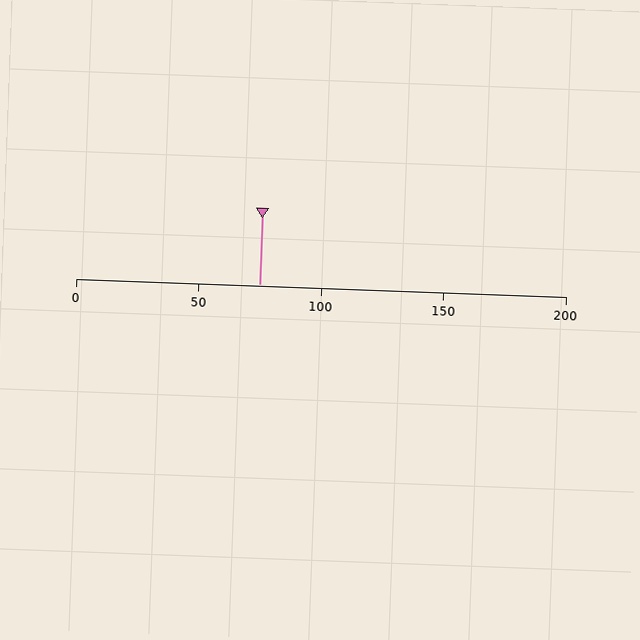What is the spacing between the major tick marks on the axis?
The major ticks are spaced 50 apart.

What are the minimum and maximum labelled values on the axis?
The axis runs from 0 to 200.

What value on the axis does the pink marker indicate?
The marker indicates approximately 75.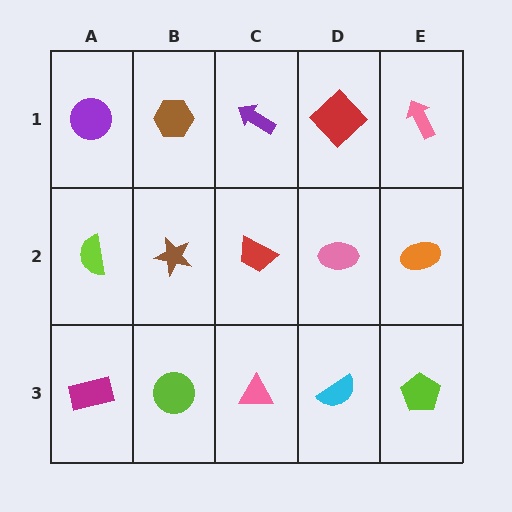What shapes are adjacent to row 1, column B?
A brown star (row 2, column B), a purple circle (row 1, column A), a purple arrow (row 1, column C).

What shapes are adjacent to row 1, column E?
An orange ellipse (row 2, column E), a red diamond (row 1, column D).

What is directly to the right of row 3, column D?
A lime pentagon.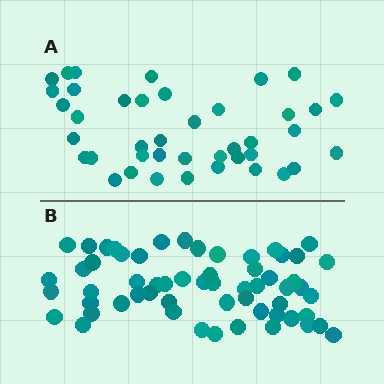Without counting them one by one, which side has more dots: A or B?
Region B (the bottom region) has more dots.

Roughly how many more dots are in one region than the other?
Region B has approximately 20 more dots than region A.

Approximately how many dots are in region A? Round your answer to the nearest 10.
About 40 dots. (The exact count is 41, which rounds to 40.)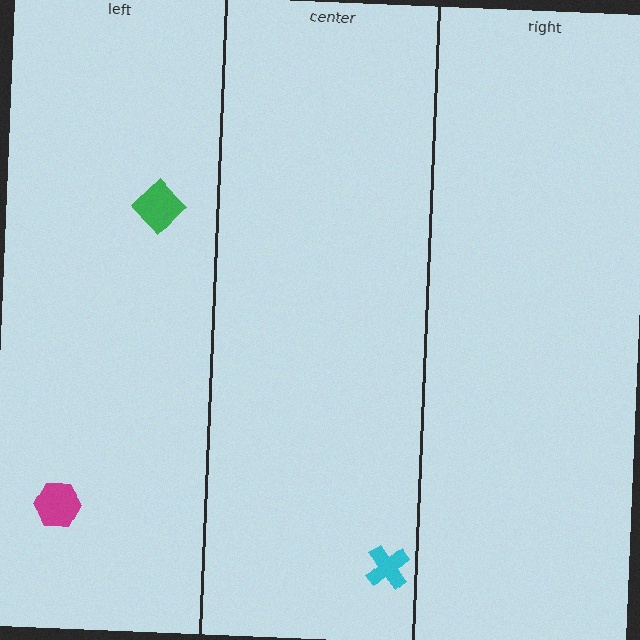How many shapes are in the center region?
1.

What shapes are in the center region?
The cyan cross.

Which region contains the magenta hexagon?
The left region.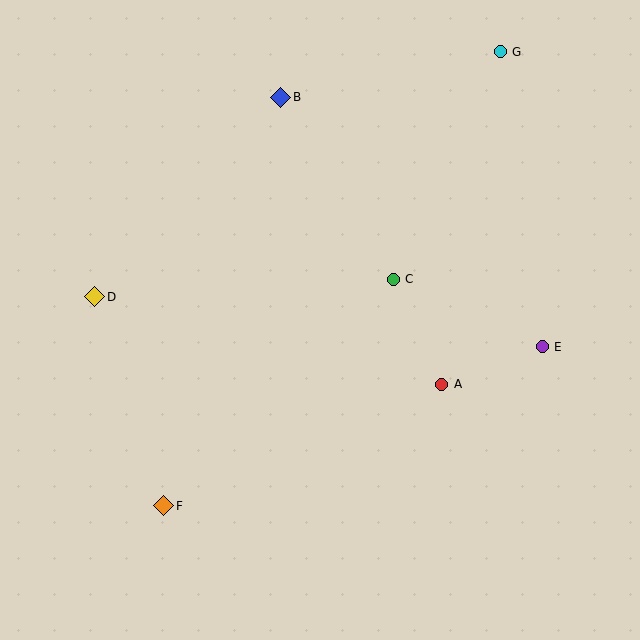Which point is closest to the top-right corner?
Point G is closest to the top-right corner.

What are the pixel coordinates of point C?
Point C is at (393, 279).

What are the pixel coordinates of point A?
Point A is at (442, 384).